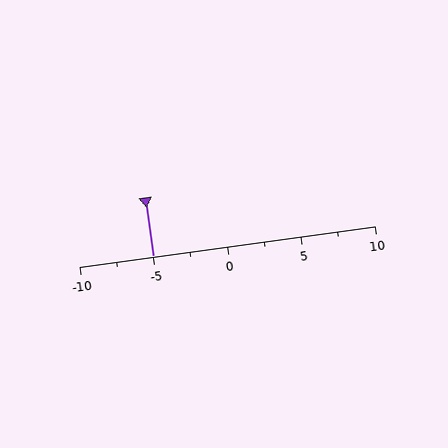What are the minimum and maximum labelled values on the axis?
The axis runs from -10 to 10.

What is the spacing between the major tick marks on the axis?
The major ticks are spaced 5 apart.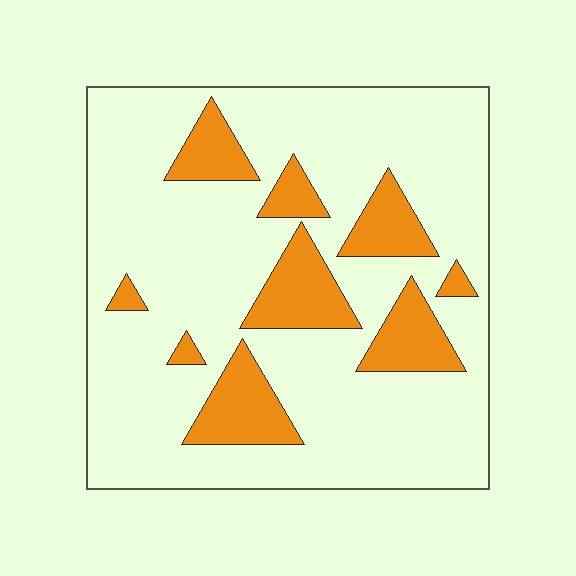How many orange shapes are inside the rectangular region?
9.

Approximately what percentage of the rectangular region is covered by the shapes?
Approximately 20%.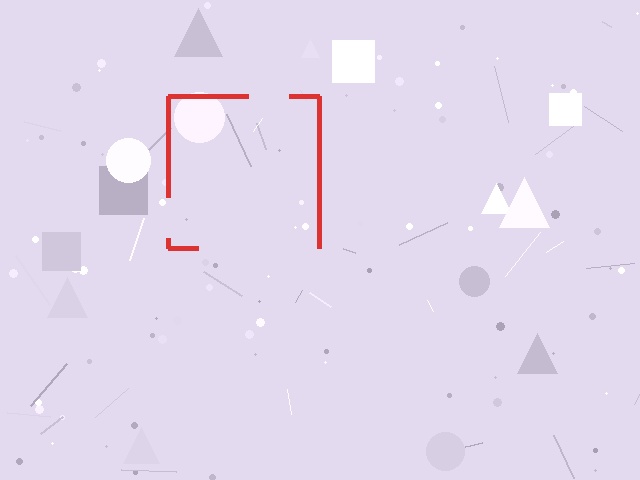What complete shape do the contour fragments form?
The contour fragments form a square.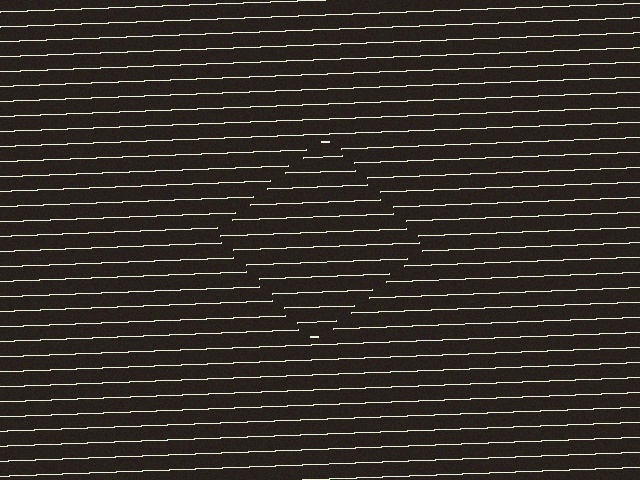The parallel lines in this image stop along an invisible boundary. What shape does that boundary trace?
An illusory square. The interior of the shape contains the same grating, shifted by half a period — the contour is defined by the phase discontinuity where line-ends from the inner and outer gratings abut.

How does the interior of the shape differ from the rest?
The interior of the shape contains the same grating, shifted by half a period — the contour is defined by the phase discontinuity where line-ends from the inner and outer gratings abut.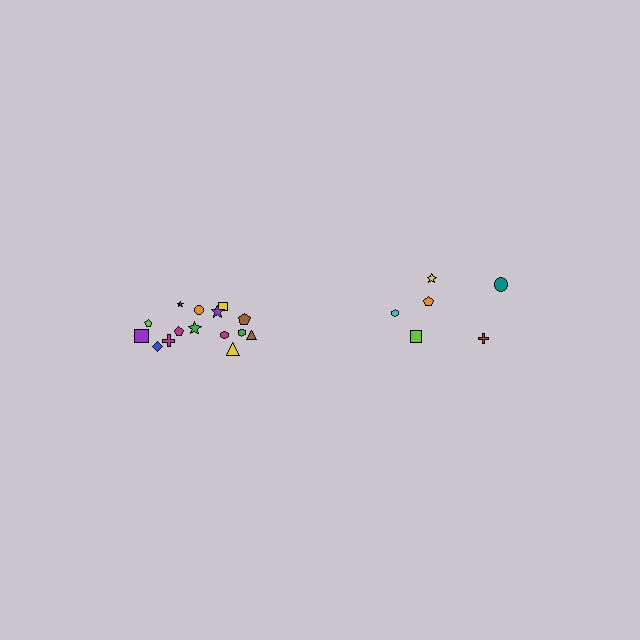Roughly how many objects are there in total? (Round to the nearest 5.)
Roughly 20 objects in total.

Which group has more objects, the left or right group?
The left group.